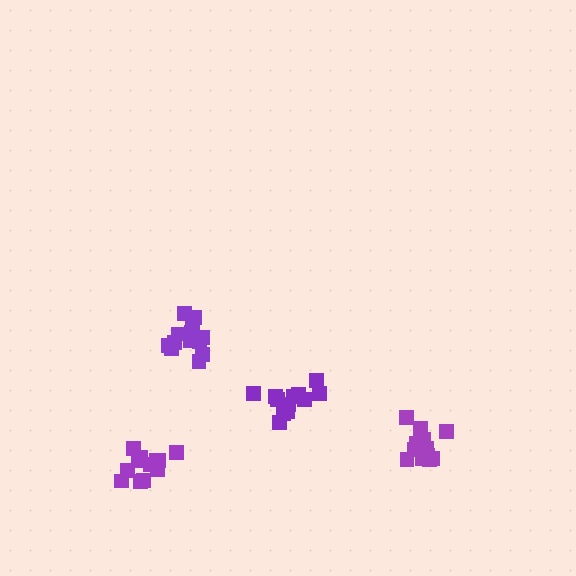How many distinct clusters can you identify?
There are 4 distinct clusters.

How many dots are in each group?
Group 1: 12 dots, Group 2: 13 dots, Group 3: 13 dots, Group 4: 13 dots (51 total).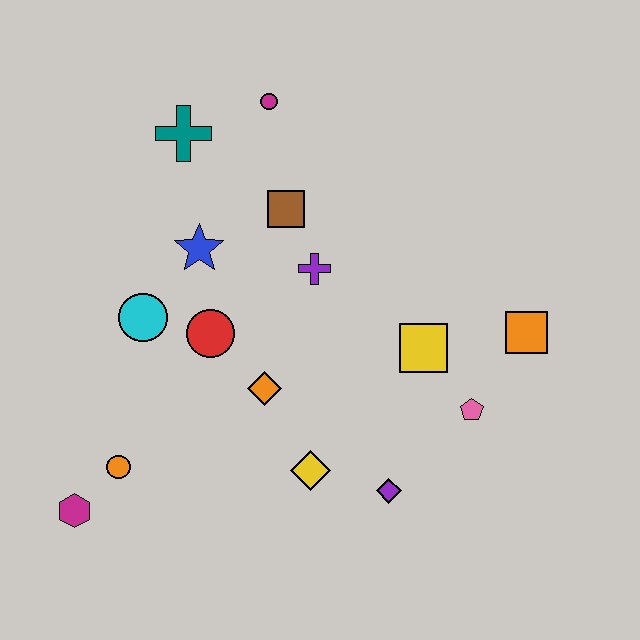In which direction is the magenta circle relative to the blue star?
The magenta circle is above the blue star.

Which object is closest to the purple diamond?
The yellow diamond is closest to the purple diamond.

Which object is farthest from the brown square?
The magenta hexagon is farthest from the brown square.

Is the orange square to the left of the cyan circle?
No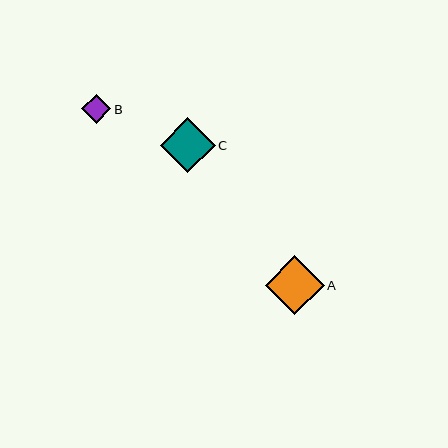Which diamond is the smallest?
Diamond B is the smallest with a size of approximately 29 pixels.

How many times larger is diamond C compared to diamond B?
Diamond C is approximately 1.9 times the size of diamond B.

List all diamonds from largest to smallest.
From largest to smallest: A, C, B.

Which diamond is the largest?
Diamond A is the largest with a size of approximately 59 pixels.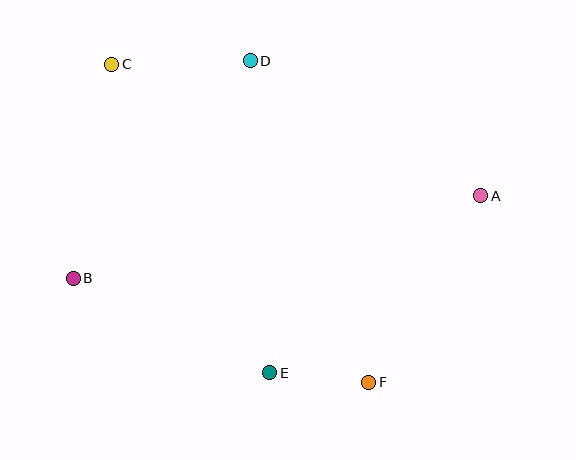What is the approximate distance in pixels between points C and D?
The distance between C and D is approximately 138 pixels.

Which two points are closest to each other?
Points E and F are closest to each other.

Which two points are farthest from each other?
Points A and B are farthest from each other.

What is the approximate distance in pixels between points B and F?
The distance between B and F is approximately 313 pixels.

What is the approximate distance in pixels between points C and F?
The distance between C and F is approximately 409 pixels.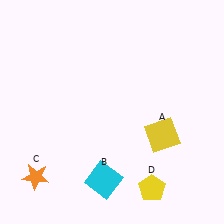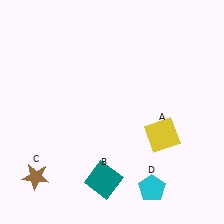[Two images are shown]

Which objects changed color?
B changed from cyan to teal. C changed from orange to brown. D changed from yellow to cyan.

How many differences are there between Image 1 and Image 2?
There are 3 differences between the two images.